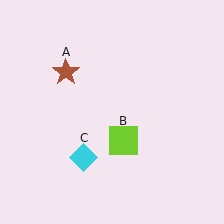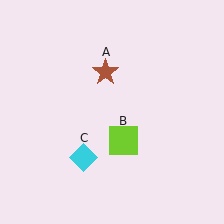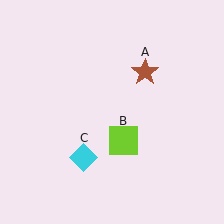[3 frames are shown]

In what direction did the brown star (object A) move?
The brown star (object A) moved right.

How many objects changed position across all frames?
1 object changed position: brown star (object A).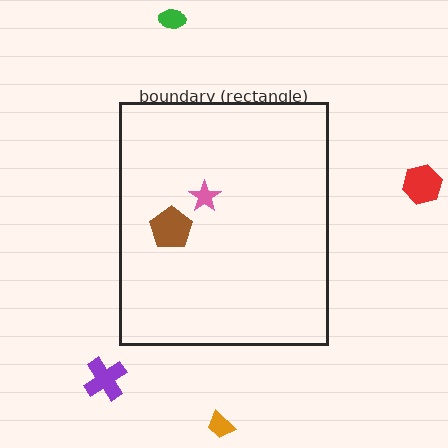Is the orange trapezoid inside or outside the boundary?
Outside.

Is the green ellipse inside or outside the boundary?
Outside.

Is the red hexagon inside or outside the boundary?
Outside.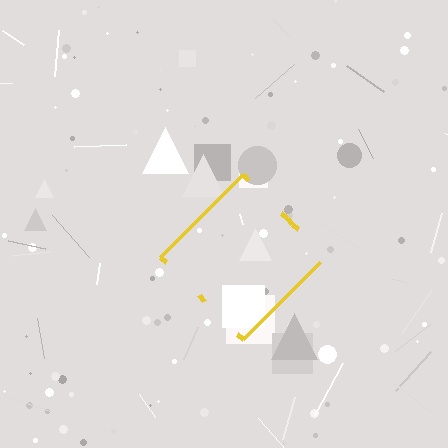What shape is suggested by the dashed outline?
The dashed outline suggests a diamond.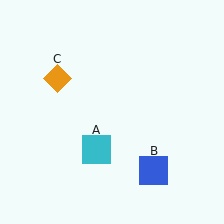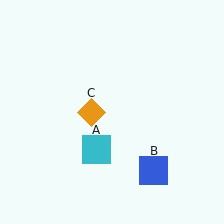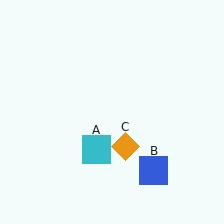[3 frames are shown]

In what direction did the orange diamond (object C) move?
The orange diamond (object C) moved down and to the right.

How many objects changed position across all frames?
1 object changed position: orange diamond (object C).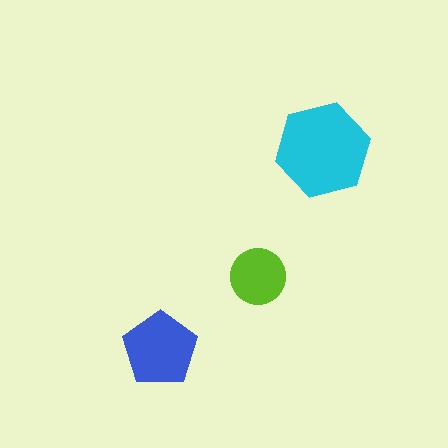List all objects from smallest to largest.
The lime circle, the blue pentagon, the cyan hexagon.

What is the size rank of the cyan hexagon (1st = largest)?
1st.